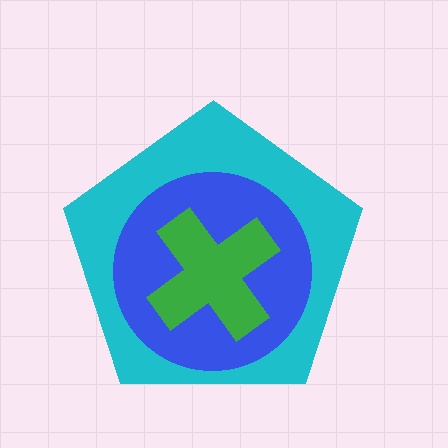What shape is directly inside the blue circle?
The green cross.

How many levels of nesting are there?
3.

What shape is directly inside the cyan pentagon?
The blue circle.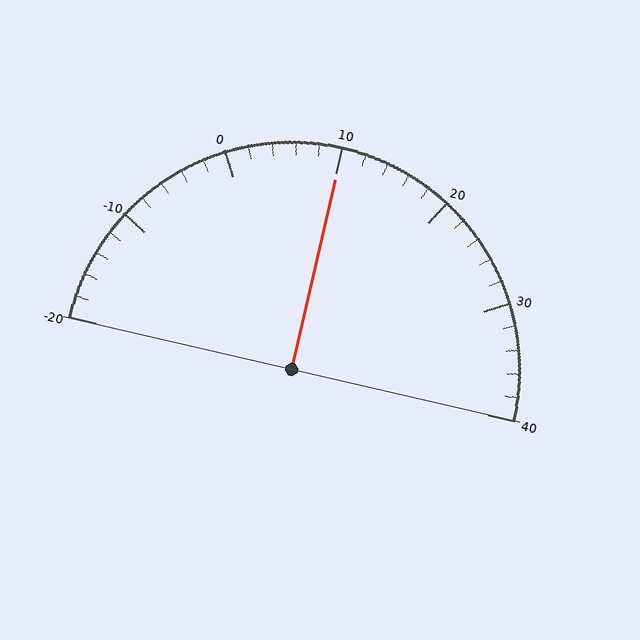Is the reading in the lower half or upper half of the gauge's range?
The reading is in the upper half of the range (-20 to 40).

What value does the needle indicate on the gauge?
The needle indicates approximately 10.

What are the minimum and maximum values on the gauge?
The gauge ranges from -20 to 40.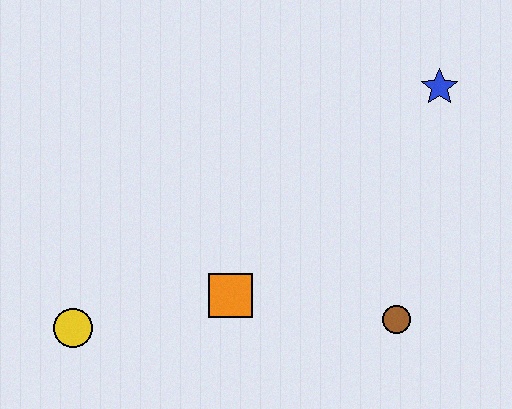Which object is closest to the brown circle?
The orange square is closest to the brown circle.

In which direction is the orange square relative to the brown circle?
The orange square is to the left of the brown circle.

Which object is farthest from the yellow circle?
The blue star is farthest from the yellow circle.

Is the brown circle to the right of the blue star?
No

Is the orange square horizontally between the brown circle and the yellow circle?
Yes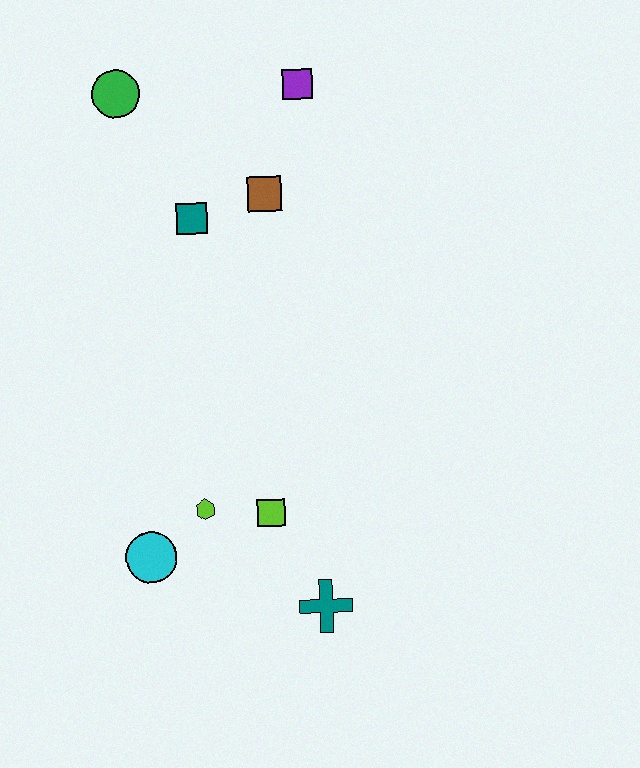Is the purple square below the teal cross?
No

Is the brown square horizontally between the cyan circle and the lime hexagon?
No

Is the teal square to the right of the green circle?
Yes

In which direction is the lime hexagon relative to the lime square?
The lime hexagon is to the left of the lime square.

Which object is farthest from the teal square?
The teal cross is farthest from the teal square.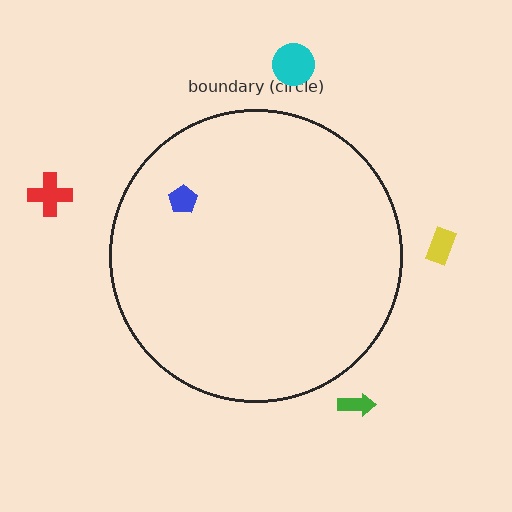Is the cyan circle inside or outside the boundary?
Outside.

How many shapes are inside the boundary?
1 inside, 4 outside.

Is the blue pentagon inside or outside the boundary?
Inside.